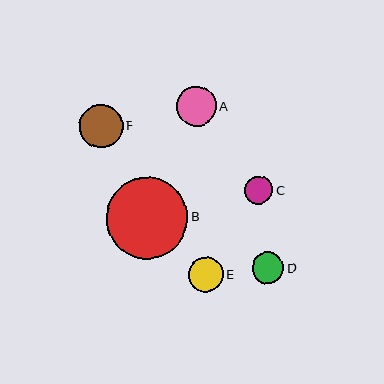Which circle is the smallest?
Circle C is the smallest with a size of approximately 28 pixels.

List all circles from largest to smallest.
From largest to smallest: B, F, A, E, D, C.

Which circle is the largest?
Circle B is the largest with a size of approximately 81 pixels.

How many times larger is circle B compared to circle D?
Circle B is approximately 2.6 times the size of circle D.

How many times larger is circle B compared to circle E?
Circle B is approximately 2.3 times the size of circle E.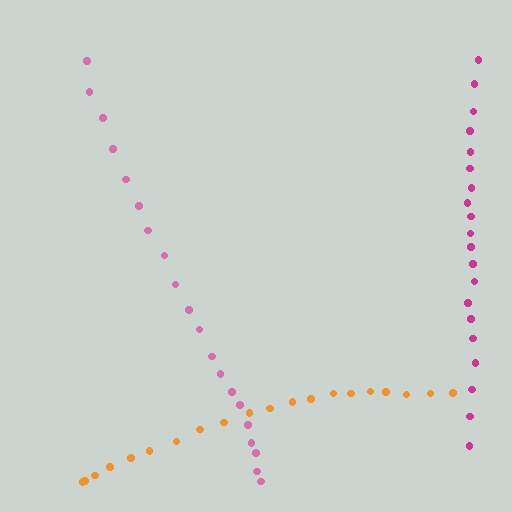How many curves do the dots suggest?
There are 3 distinct paths.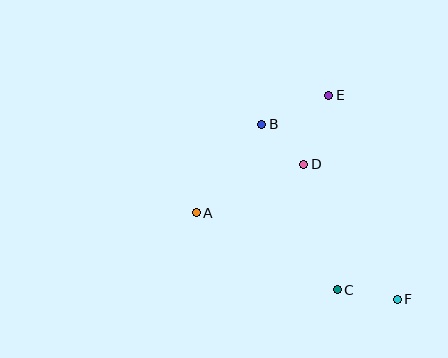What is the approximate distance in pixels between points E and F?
The distance between E and F is approximately 215 pixels.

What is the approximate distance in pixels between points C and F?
The distance between C and F is approximately 61 pixels.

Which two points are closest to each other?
Points B and D are closest to each other.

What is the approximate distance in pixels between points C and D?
The distance between C and D is approximately 130 pixels.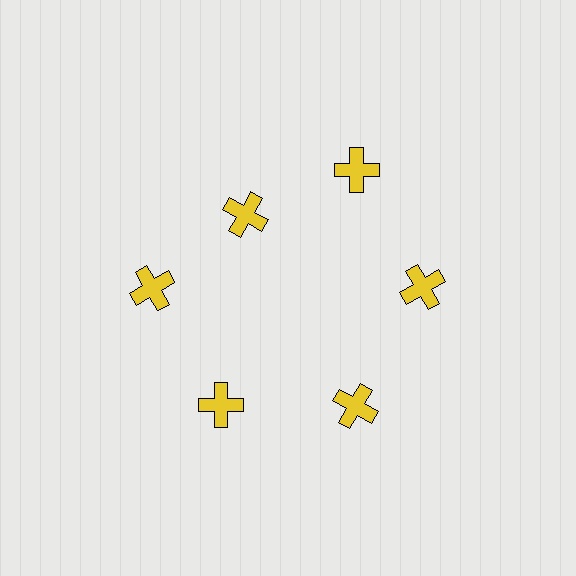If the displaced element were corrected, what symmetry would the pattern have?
It would have 6-fold rotational symmetry — the pattern would map onto itself every 60 degrees.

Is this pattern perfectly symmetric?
No. The 6 yellow crosses are arranged in a ring, but one element near the 11 o'clock position is pulled inward toward the center, breaking the 6-fold rotational symmetry.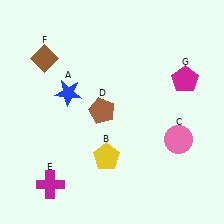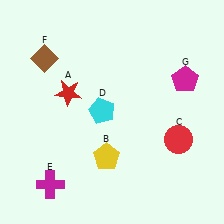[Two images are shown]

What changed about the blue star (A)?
In Image 1, A is blue. In Image 2, it changed to red.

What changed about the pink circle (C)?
In Image 1, C is pink. In Image 2, it changed to red.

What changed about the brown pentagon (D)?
In Image 1, D is brown. In Image 2, it changed to cyan.